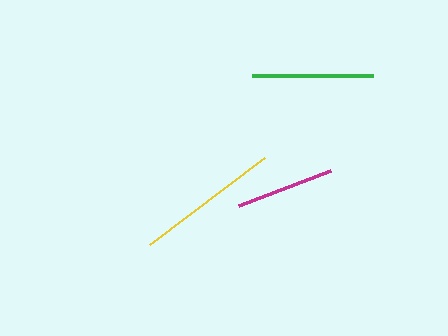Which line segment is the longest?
The yellow line is the longest at approximately 144 pixels.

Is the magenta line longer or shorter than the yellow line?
The yellow line is longer than the magenta line.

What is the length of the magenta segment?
The magenta segment is approximately 98 pixels long.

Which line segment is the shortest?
The magenta line is the shortest at approximately 98 pixels.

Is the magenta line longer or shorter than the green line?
The green line is longer than the magenta line.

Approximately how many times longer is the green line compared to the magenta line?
The green line is approximately 1.2 times the length of the magenta line.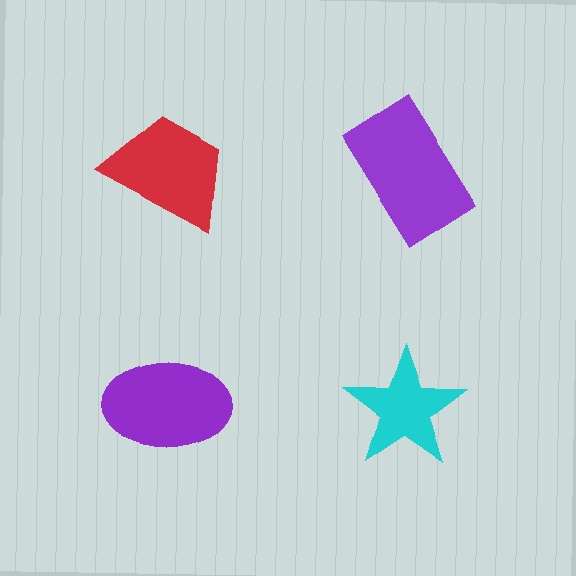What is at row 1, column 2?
A purple rectangle.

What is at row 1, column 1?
A red trapezoid.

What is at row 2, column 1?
A purple ellipse.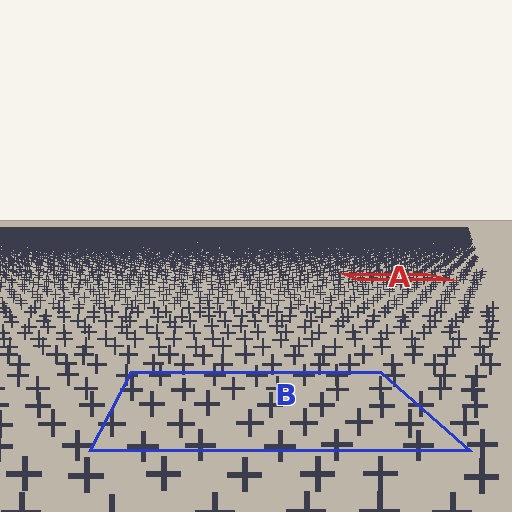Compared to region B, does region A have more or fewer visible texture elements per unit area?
Region A has more texture elements per unit area — they are packed more densely because it is farther away.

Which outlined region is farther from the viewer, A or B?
Region A is farther from the viewer — the texture elements inside it appear smaller and more densely packed.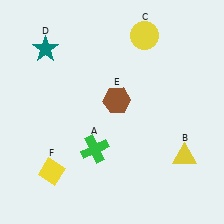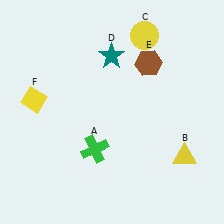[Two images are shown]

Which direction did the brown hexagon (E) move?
The brown hexagon (E) moved up.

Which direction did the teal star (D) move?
The teal star (D) moved right.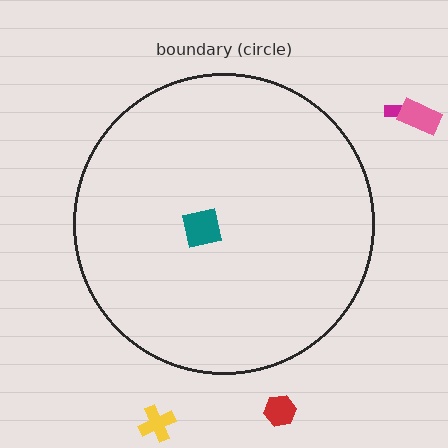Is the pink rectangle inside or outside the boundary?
Outside.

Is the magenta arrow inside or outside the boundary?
Outside.